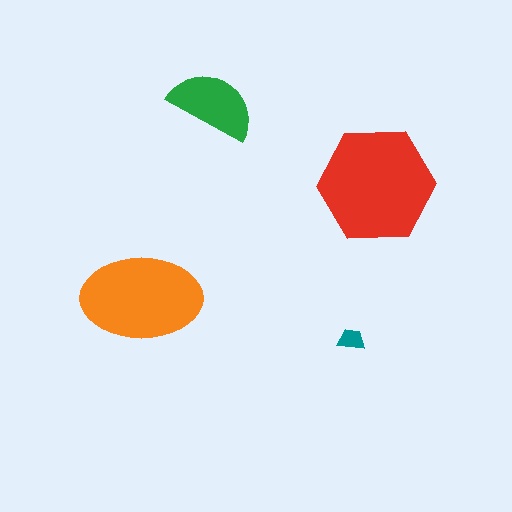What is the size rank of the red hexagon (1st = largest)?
1st.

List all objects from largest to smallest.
The red hexagon, the orange ellipse, the green semicircle, the teal trapezoid.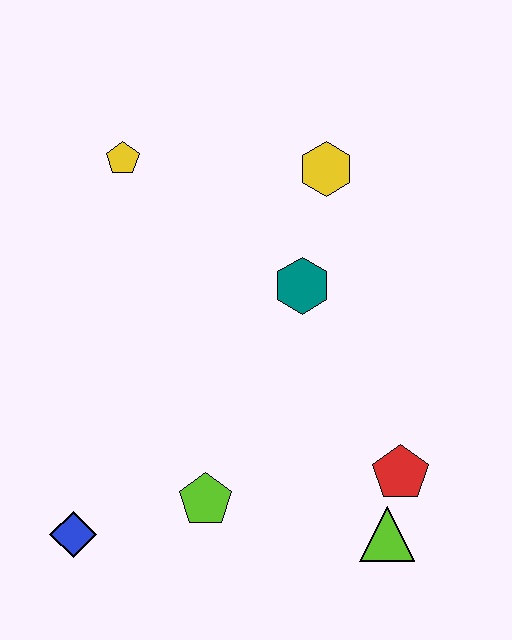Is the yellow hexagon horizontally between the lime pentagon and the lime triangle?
Yes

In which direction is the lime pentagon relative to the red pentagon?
The lime pentagon is to the left of the red pentagon.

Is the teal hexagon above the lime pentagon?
Yes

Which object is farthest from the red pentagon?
The yellow pentagon is farthest from the red pentagon.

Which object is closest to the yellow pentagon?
The yellow hexagon is closest to the yellow pentagon.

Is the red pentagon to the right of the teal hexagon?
Yes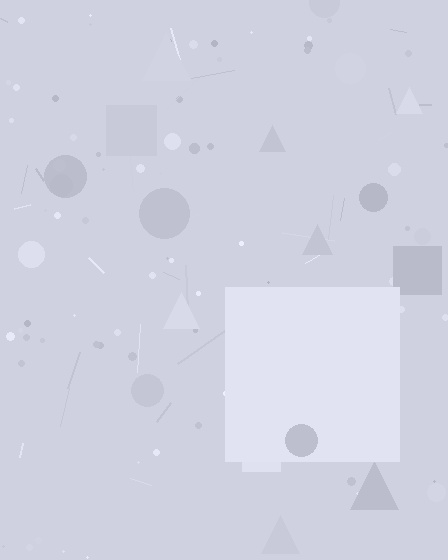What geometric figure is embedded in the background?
A square is embedded in the background.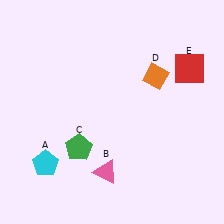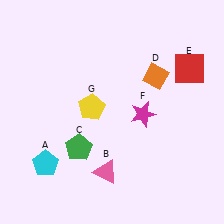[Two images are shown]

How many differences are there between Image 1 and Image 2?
There are 2 differences between the two images.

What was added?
A magenta star (F), a yellow pentagon (G) were added in Image 2.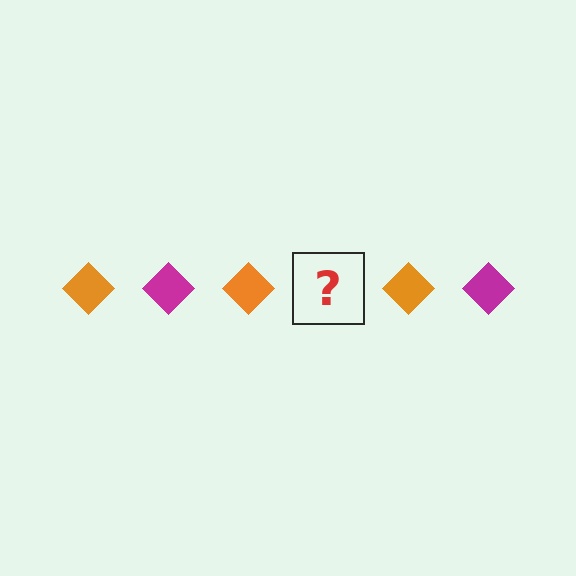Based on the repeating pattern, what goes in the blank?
The blank should be a magenta diamond.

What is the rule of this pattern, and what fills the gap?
The rule is that the pattern cycles through orange, magenta diamonds. The gap should be filled with a magenta diamond.